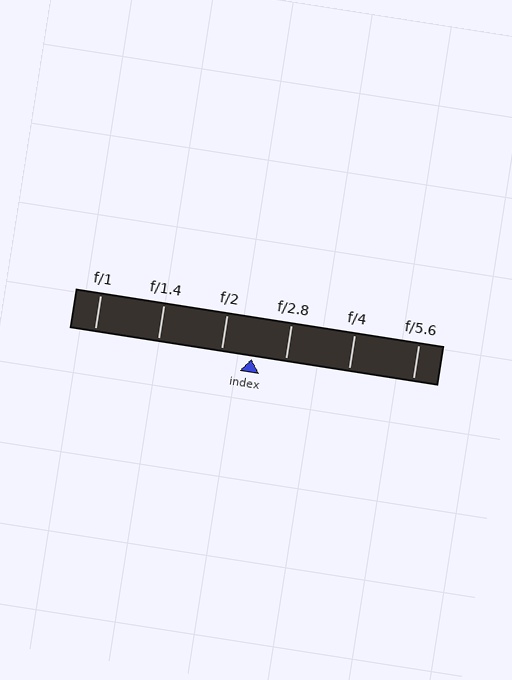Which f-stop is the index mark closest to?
The index mark is closest to f/2.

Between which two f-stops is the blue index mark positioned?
The index mark is between f/2 and f/2.8.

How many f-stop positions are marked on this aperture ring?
There are 6 f-stop positions marked.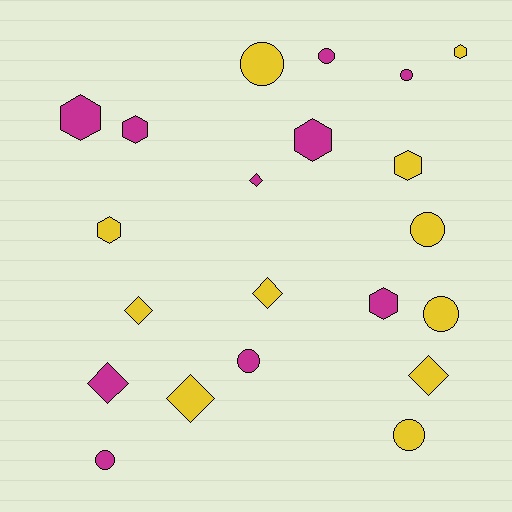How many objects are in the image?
There are 21 objects.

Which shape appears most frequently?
Circle, with 8 objects.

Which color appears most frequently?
Yellow, with 11 objects.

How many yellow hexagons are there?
There are 3 yellow hexagons.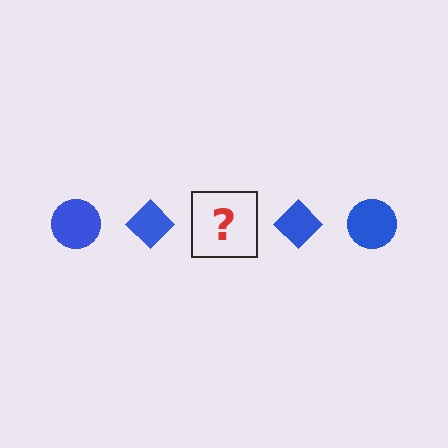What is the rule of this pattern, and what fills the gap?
The rule is that the pattern cycles through circle, diamond shapes in blue. The gap should be filled with a blue circle.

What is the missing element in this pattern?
The missing element is a blue circle.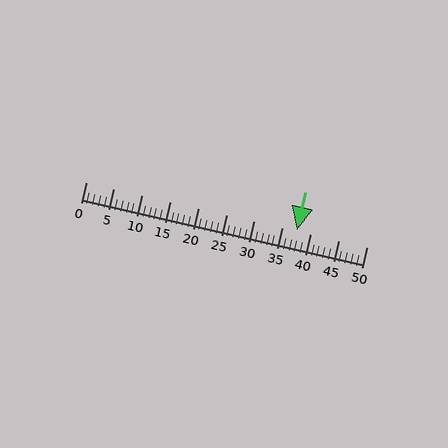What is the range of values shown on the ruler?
The ruler shows values from 0 to 50.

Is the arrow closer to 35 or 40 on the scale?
The arrow is closer to 40.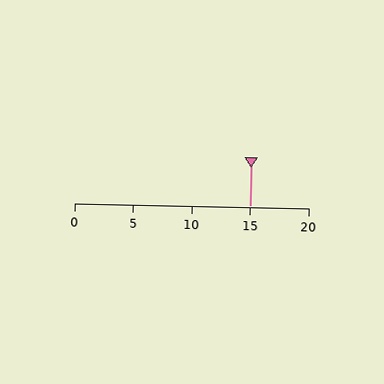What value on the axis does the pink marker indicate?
The marker indicates approximately 15.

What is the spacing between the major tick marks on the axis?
The major ticks are spaced 5 apart.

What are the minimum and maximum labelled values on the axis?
The axis runs from 0 to 20.